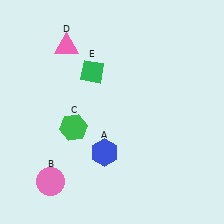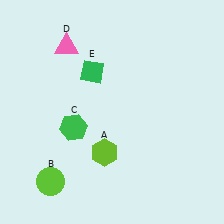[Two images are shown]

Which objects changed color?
A changed from blue to lime. B changed from pink to lime.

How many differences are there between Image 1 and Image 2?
There are 2 differences between the two images.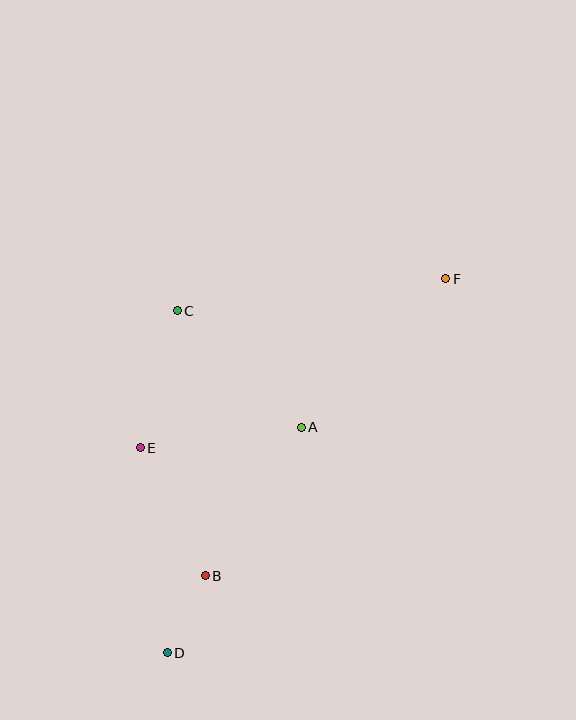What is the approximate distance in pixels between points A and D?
The distance between A and D is approximately 263 pixels.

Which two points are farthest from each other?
Points D and F are farthest from each other.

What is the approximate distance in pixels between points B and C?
The distance between B and C is approximately 266 pixels.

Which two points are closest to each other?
Points B and D are closest to each other.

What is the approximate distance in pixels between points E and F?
The distance between E and F is approximately 349 pixels.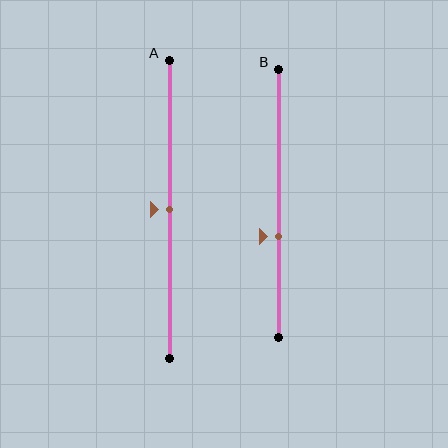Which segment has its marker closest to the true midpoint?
Segment A has its marker closest to the true midpoint.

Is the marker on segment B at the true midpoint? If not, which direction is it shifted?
No, the marker on segment B is shifted downward by about 12% of the segment length.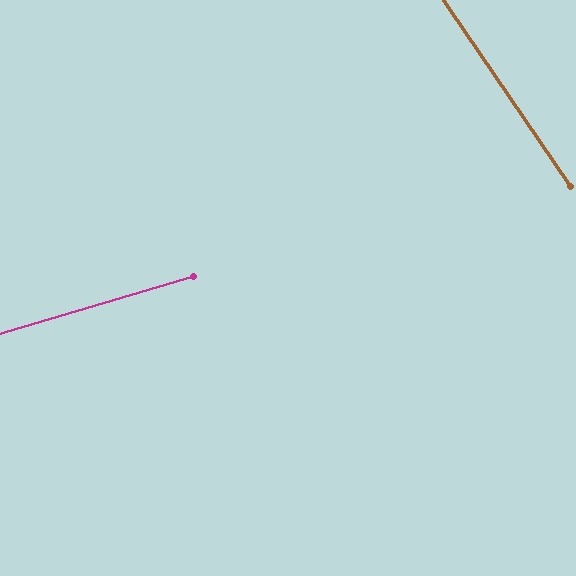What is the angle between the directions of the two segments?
Approximately 72 degrees.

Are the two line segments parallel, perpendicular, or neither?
Neither parallel nor perpendicular — they differ by about 72°.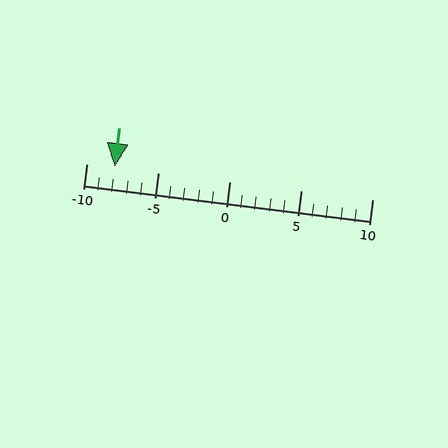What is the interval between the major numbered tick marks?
The major tick marks are spaced 5 units apart.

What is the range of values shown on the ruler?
The ruler shows values from -10 to 10.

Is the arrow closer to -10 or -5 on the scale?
The arrow is closer to -10.